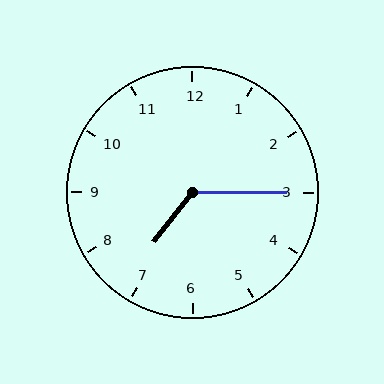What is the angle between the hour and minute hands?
Approximately 128 degrees.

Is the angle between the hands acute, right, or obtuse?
It is obtuse.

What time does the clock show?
7:15.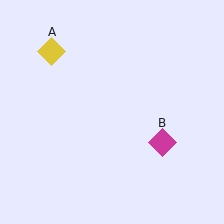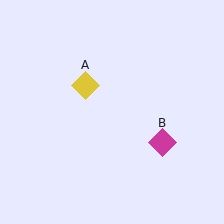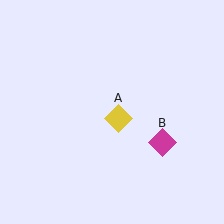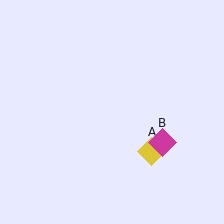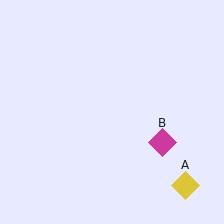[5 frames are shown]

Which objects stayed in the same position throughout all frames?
Magenta diamond (object B) remained stationary.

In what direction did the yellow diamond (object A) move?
The yellow diamond (object A) moved down and to the right.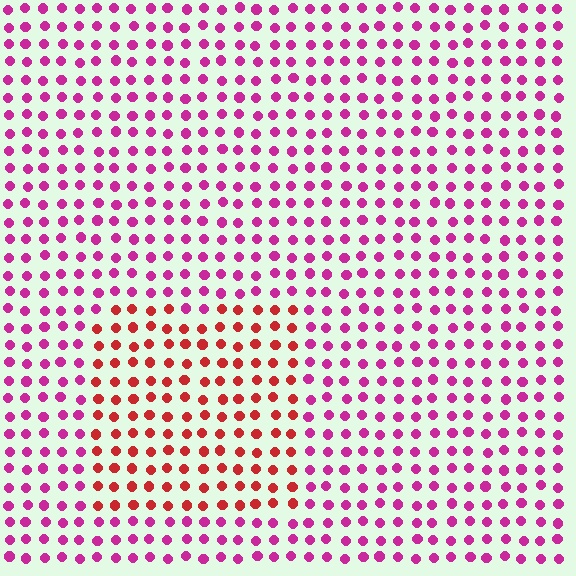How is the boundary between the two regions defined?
The boundary is defined purely by a slight shift in hue (about 41 degrees). Spacing, size, and orientation are identical on both sides.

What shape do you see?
I see a rectangle.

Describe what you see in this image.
The image is filled with small magenta elements in a uniform arrangement. A rectangle-shaped region is visible where the elements are tinted to a slightly different hue, forming a subtle color boundary.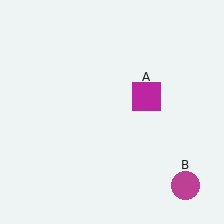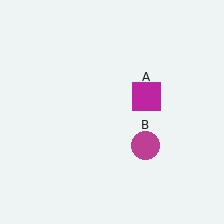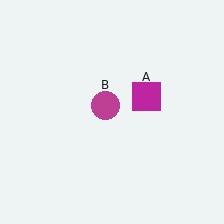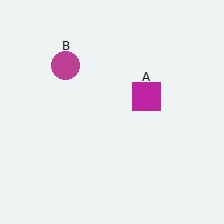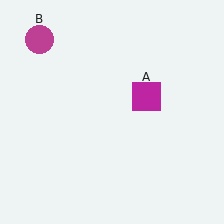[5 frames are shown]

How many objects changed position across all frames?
1 object changed position: magenta circle (object B).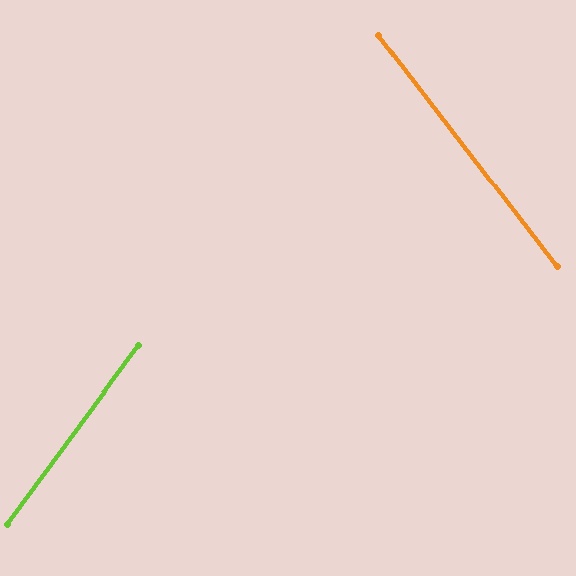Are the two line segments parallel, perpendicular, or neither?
Neither parallel nor perpendicular — they differ by about 74°.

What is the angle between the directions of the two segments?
Approximately 74 degrees.